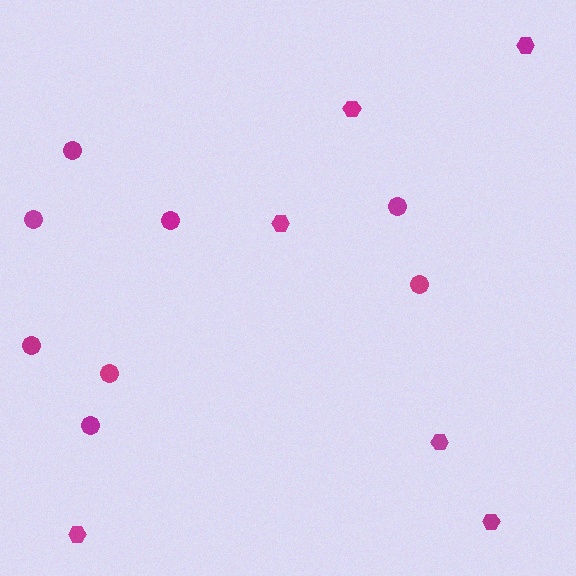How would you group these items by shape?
There are 2 groups: one group of circles (8) and one group of hexagons (6).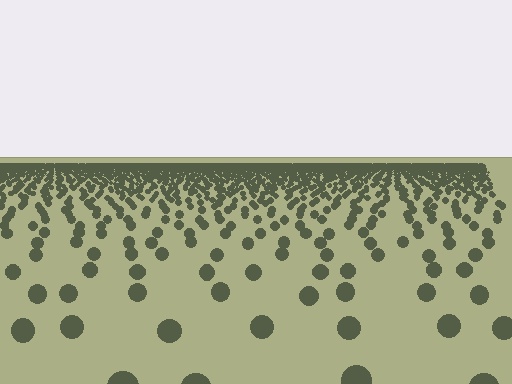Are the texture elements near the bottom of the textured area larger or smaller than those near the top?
Larger. Near the bottom, elements are closer to the viewer and appear at a bigger on-screen size.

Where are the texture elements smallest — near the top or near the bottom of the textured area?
Near the top.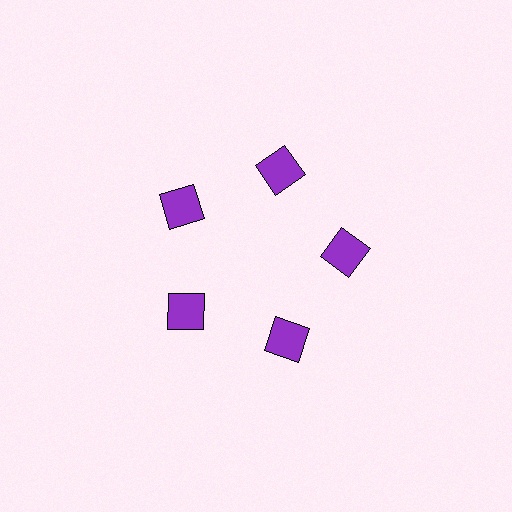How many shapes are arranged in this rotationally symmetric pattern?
There are 5 shapes, arranged in 5 groups of 1.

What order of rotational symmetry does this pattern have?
This pattern has 5-fold rotational symmetry.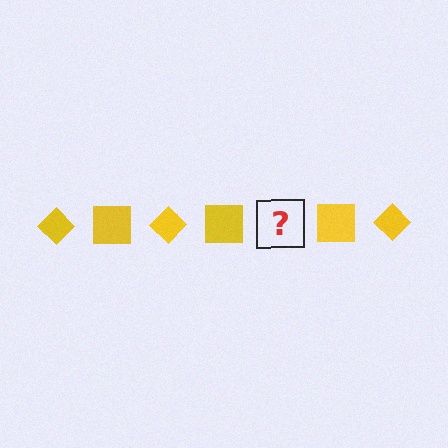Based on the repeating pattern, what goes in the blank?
The blank should be a yellow diamond.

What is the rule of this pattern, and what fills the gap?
The rule is that the pattern cycles through diamond, square shapes in yellow. The gap should be filled with a yellow diamond.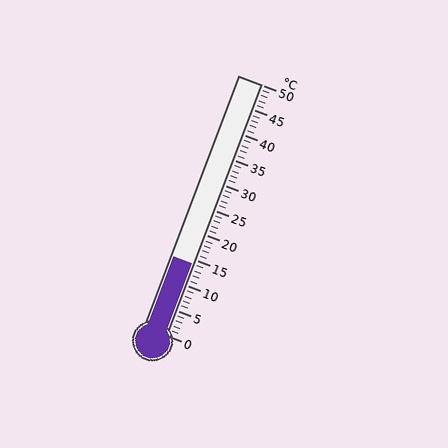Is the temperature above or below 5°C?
The temperature is above 5°C.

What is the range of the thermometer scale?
The thermometer scale ranges from 0°C to 50°C.